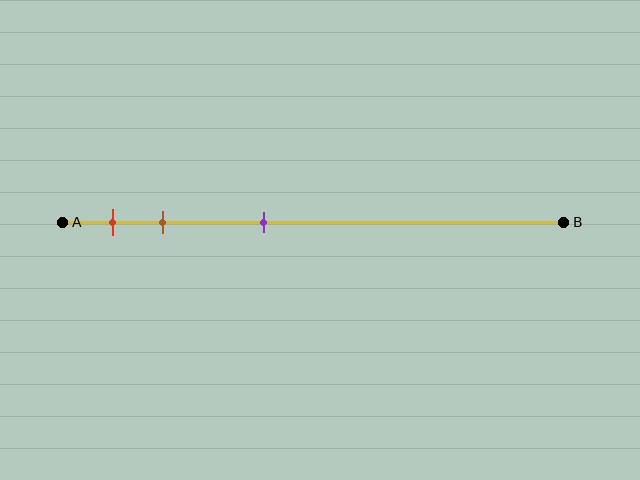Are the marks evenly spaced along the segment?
No, the marks are not evenly spaced.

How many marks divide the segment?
There are 3 marks dividing the segment.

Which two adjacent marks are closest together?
The red and brown marks are the closest adjacent pair.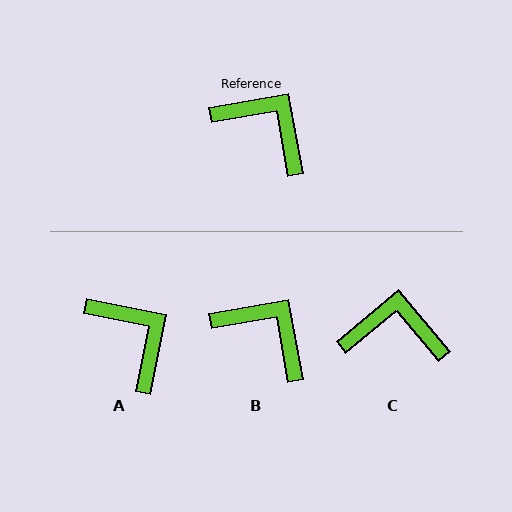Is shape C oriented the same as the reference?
No, it is off by about 30 degrees.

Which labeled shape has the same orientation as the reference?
B.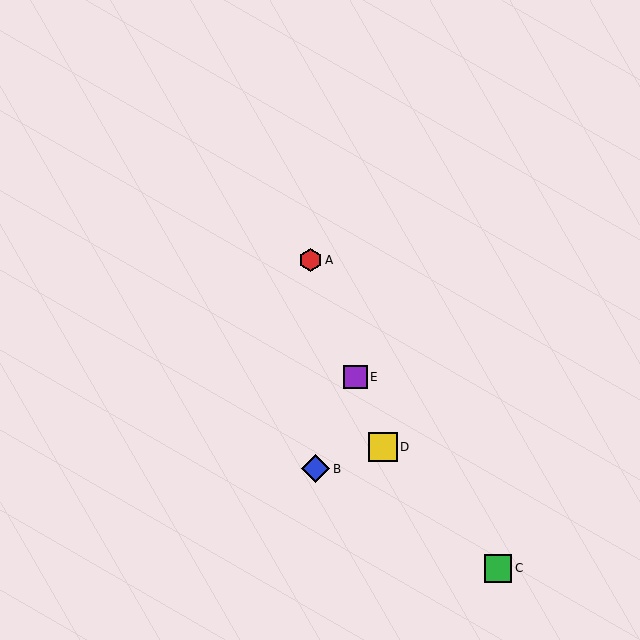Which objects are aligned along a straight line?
Objects A, D, E are aligned along a straight line.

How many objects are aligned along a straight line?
3 objects (A, D, E) are aligned along a straight line.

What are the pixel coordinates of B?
Object B is at (316, 469).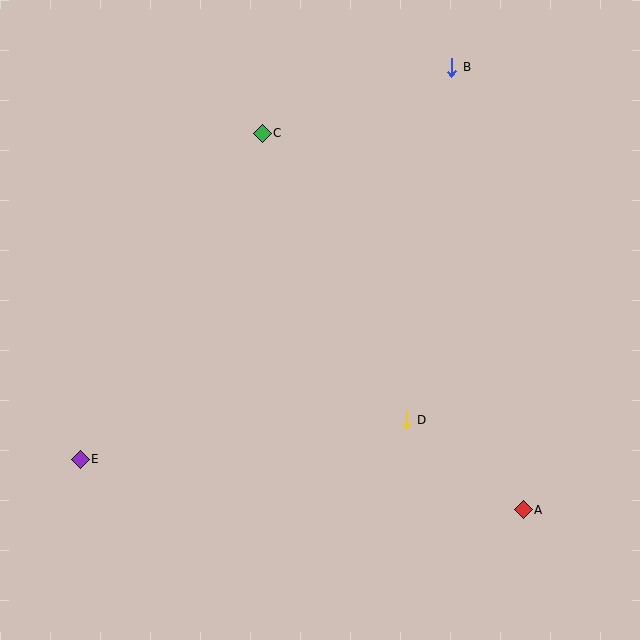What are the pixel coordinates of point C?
Point C is at (262, 133).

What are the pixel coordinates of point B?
Point B is at (452, 67).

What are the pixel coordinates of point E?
Point E is at (80, 459).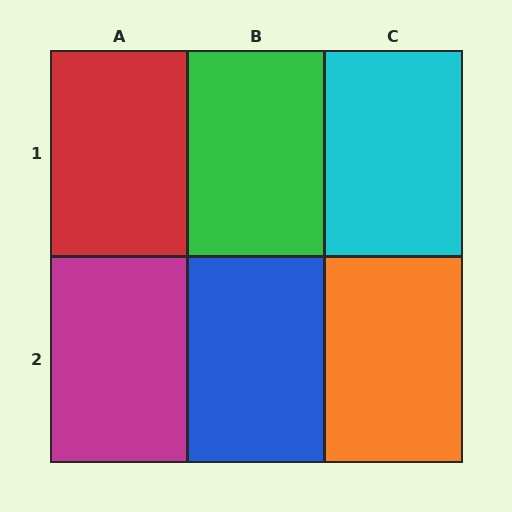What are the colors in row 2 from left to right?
Magenta, blue, orange.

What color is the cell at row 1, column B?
Green.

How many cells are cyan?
1 cell is cyan.